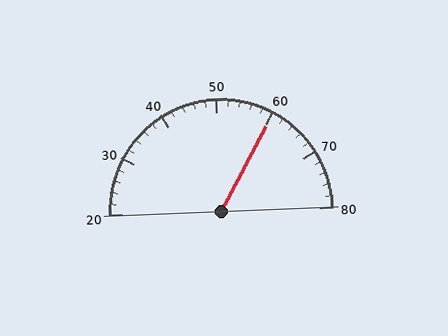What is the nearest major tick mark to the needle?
The nearest major tick mark is 60.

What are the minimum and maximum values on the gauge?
The gauge ranges from 20 to 80.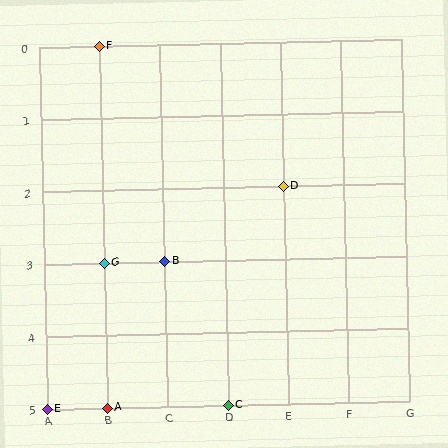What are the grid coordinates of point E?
Point E is at grid coordinates (A, 5).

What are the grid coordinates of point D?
Point D is at grid coordinates (E, 2).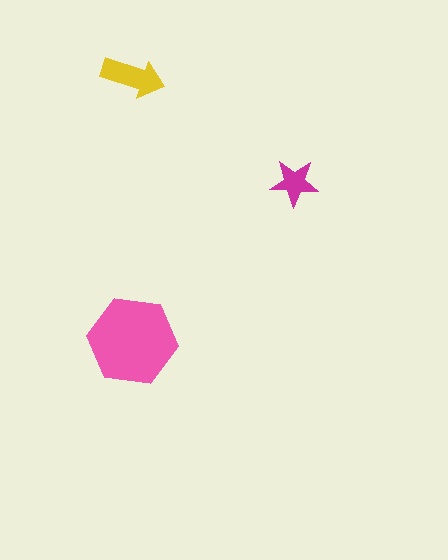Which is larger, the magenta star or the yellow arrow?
The yellow arrow.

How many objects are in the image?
There are 3 objects in the image.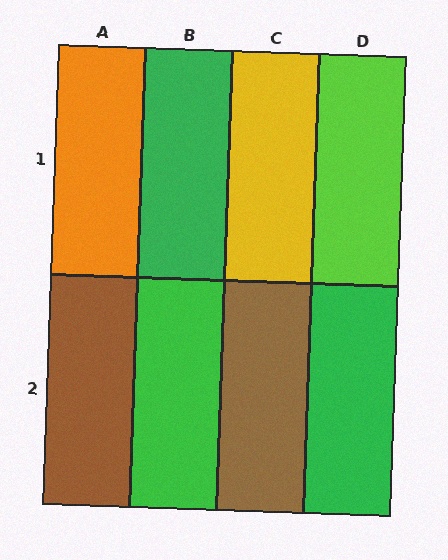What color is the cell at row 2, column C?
Brown.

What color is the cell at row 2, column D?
Green.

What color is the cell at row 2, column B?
Green.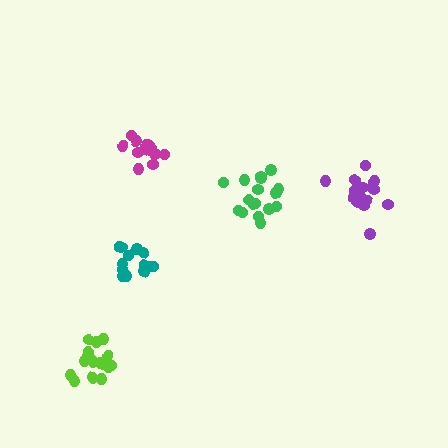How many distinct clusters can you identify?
There are 5 distinct clusters.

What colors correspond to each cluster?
The clusters are colored: green, teal, lime, magenta, purple.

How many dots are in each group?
Group 1: 17 dots, Group 2: 13 dots, Group 3: 17 dots, Group 4: 13 dots, Group 5: 18 dots (78 total).